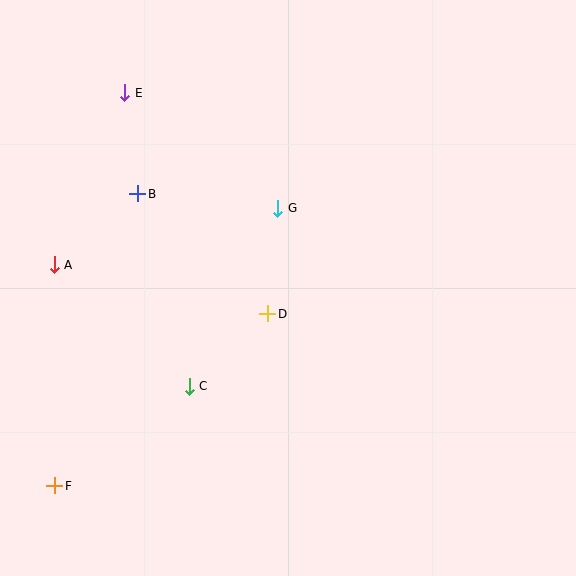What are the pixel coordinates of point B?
Point B is at (138, 194).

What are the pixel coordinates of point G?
Point G is at (278, 208).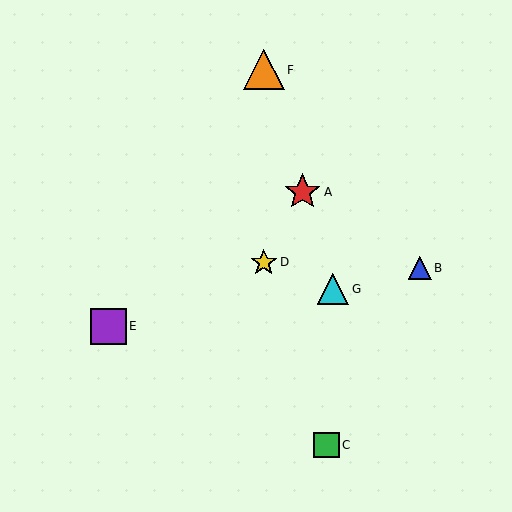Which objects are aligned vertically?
Objects D, F are aligned vertically.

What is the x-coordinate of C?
Object C is at x≈326.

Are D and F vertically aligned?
Yes, both are at x≈264.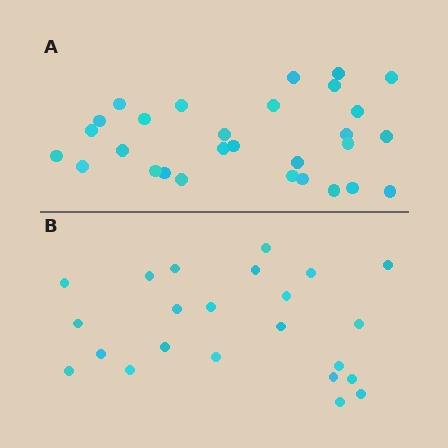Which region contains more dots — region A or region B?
Region A (the top region) has more dots.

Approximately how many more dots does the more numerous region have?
Region A has about 6 more dots than region B.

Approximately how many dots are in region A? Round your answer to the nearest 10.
About 30 dots. (The exact count is 29, which rounds to 30.)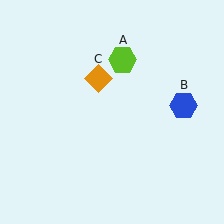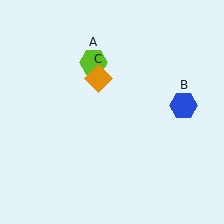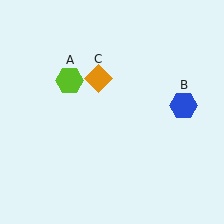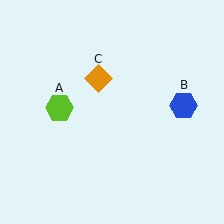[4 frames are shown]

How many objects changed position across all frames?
1 object changed position: lime hexagon (object A).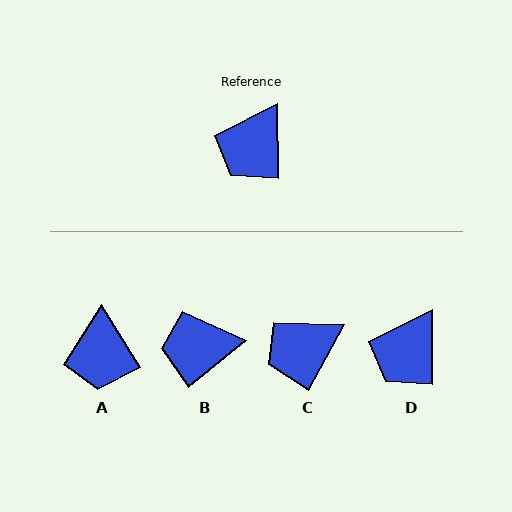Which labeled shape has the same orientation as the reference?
D.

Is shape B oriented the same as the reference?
No, it is off by about 51 degrees.